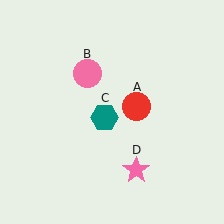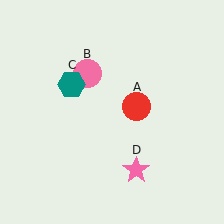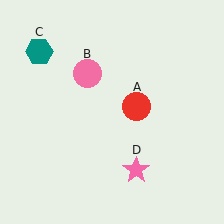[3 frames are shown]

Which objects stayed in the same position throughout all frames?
Red circle (object A) and pink circle (object B) and pink star (object D) remained stationary.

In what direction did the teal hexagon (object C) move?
The teal hexagon (object C) moved up and to the left.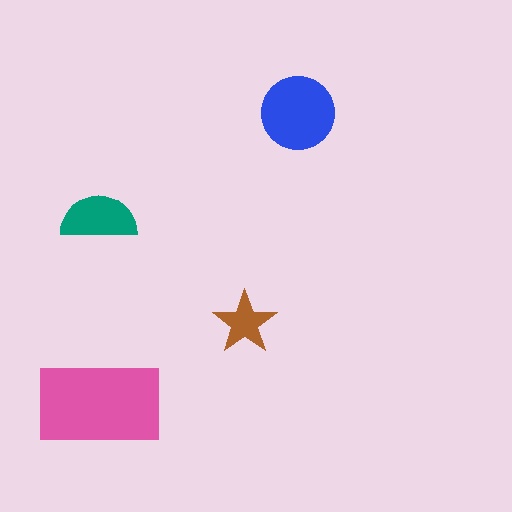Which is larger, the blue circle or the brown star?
The blue circle.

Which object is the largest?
The pink rectangle.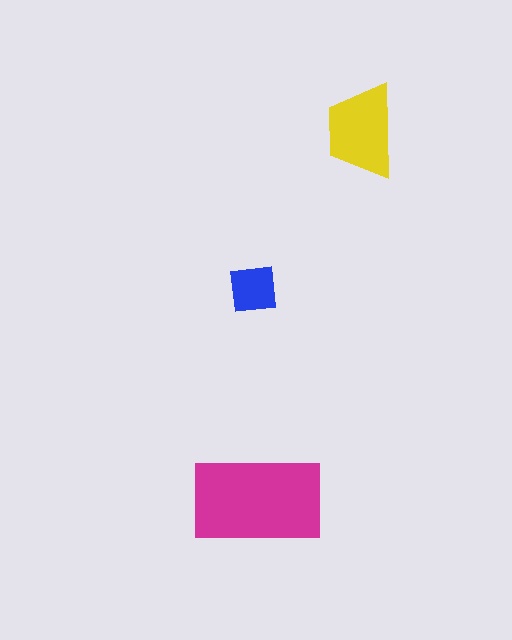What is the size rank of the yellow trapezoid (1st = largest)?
2nd.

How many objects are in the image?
There are 3 objects in the image.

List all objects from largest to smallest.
The magenta rectangle, the yellow trapezoid, the blue square.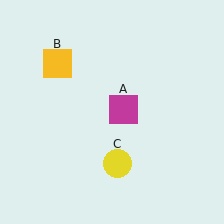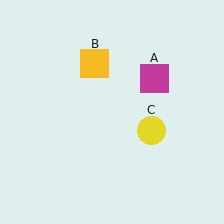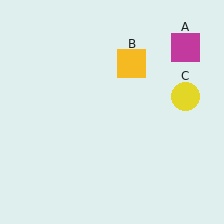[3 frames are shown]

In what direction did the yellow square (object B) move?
The yellow square (object B) moved right.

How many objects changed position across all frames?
3 objects changed position: magenta square (object A), yellow square (object B), yellow circle (object C).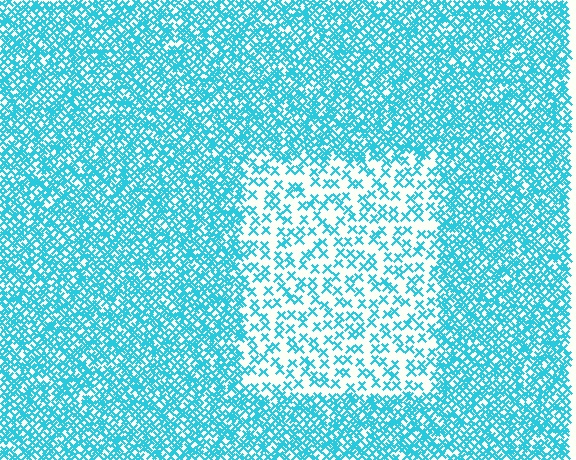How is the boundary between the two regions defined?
The boundary is defined by a change in element density (approximately 2.6x ratio). All elements are the same color, size, and shape.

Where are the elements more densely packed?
The elements are more densely packed outside the rectangle boundary.